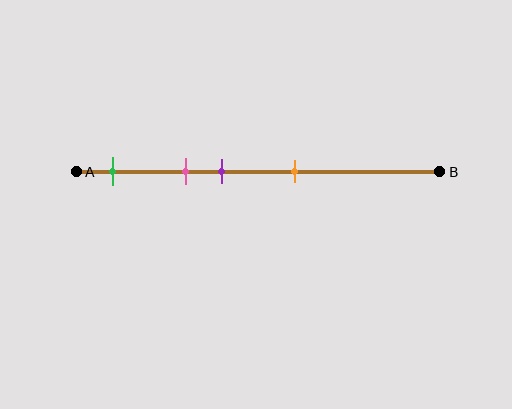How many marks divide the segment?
There are 4 marks dividing the segment.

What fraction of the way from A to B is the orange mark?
The orange mark is approximately 60% (0.6) of the way from A to B.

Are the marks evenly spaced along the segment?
No, the marks are not evenly spaced.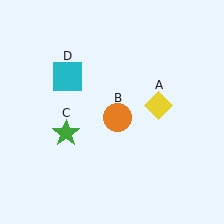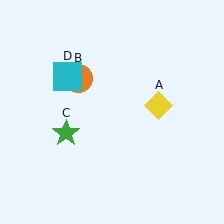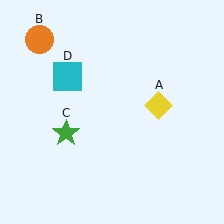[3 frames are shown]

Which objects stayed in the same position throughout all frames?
Yellow diamond (object A) and green star (object C) and cyan square (object D) remained stationary.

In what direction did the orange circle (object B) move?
The orange circle (object B) moved up and to the left.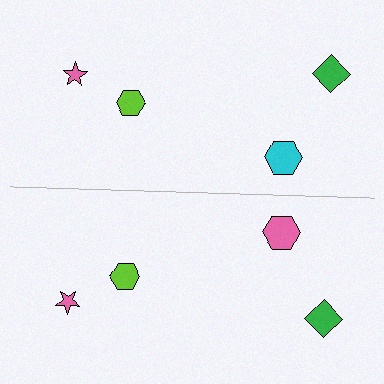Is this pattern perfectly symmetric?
No, the pattern is not perfectly symmetric. The pink hexagon on the bottom side breaks the symmetry — its mirror counterpart is cyan.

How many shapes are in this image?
There are 8 shapes in this image.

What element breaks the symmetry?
The pink hexagon on the bottom side breaks the symmetry — its mirror counterpart is cyan.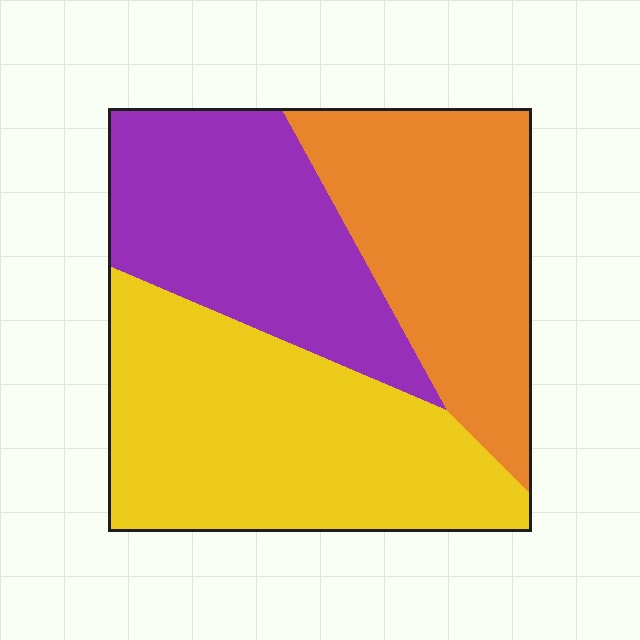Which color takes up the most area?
Yellow, at roughly 40%.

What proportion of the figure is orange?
Orange takes up about one third (1/3) of the figure.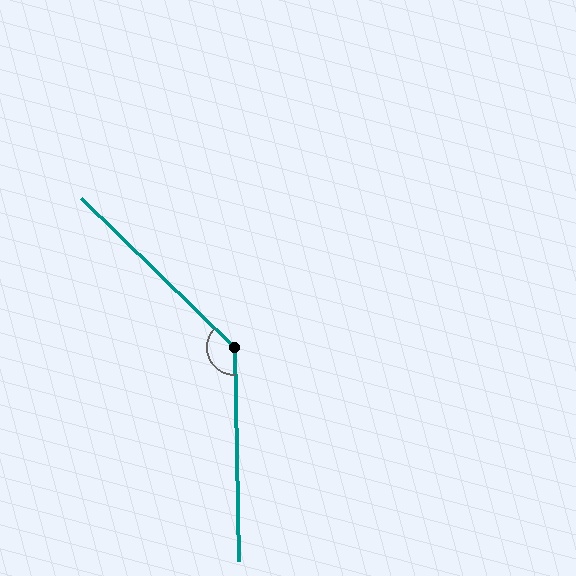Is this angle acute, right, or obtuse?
It is obtuse.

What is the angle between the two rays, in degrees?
Approximately 135 degrees.